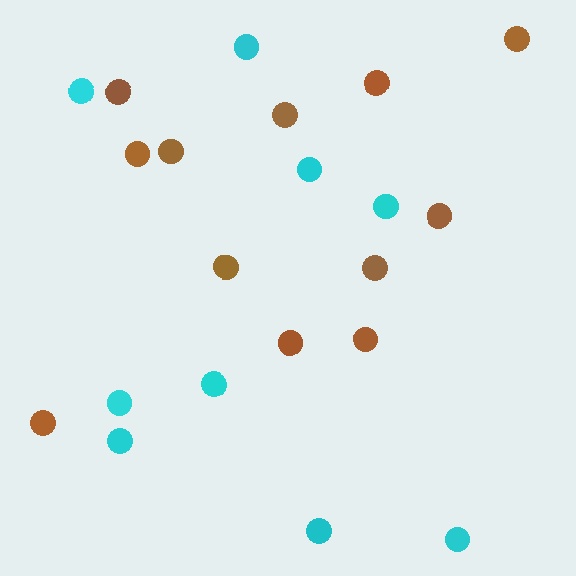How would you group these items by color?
There are 2 groups: one group of cyan circles (9) and one group of brown circles (12).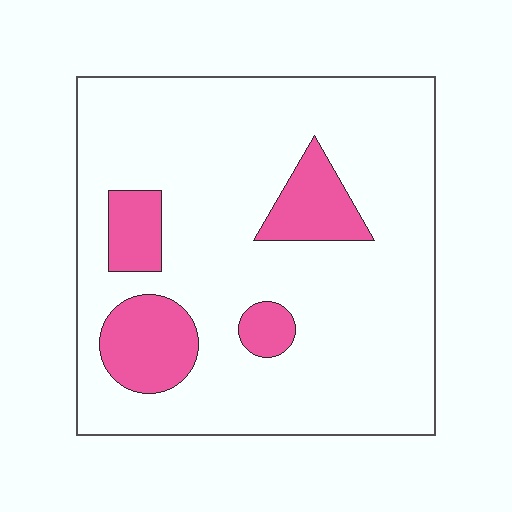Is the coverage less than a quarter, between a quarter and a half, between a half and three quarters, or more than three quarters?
Less than a quarter.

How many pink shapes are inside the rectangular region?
4.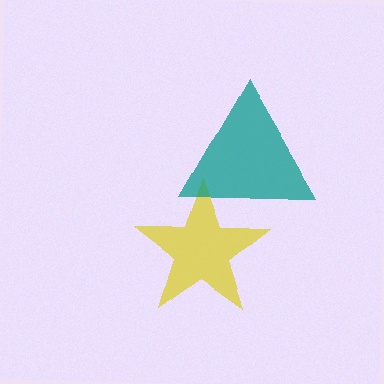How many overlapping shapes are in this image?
There are 2 overlapping shapes in the image.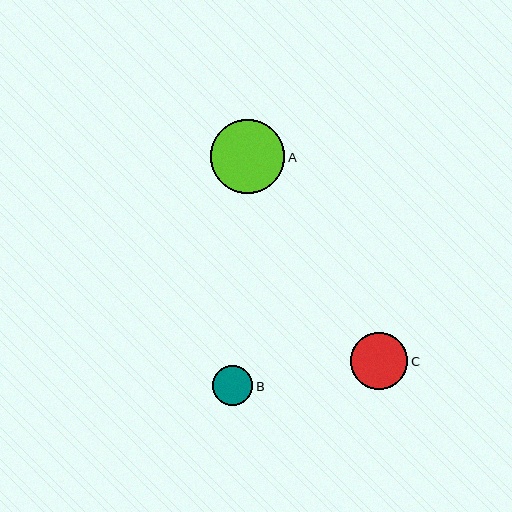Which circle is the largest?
Circle A is the largest with a size of approximately 74 pixels.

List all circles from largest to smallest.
From largest to smallest: A, C, B.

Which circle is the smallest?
Circle B is the smallest with a size of approximately 40 pixels.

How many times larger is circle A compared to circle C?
Circle A is approximately 1.3 times the size of circle C.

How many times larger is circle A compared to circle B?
Circle A is approximately 1.9 times the size of circle B.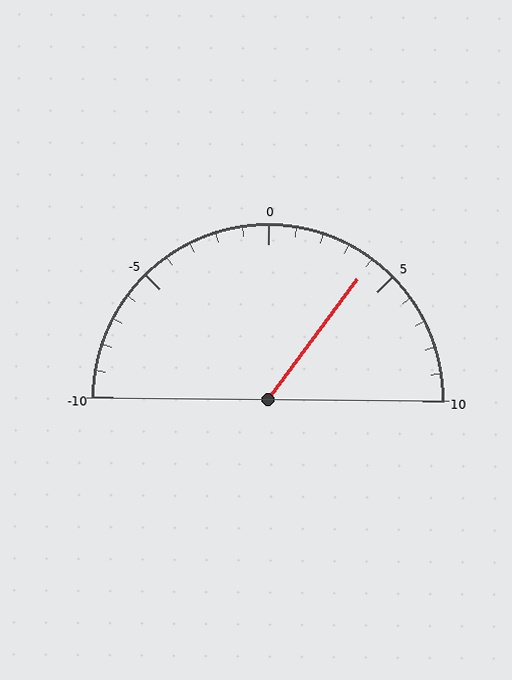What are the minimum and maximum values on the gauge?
The gauge ranges from -10 to 10.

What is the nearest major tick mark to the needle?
The nearest major tick mark is 5.